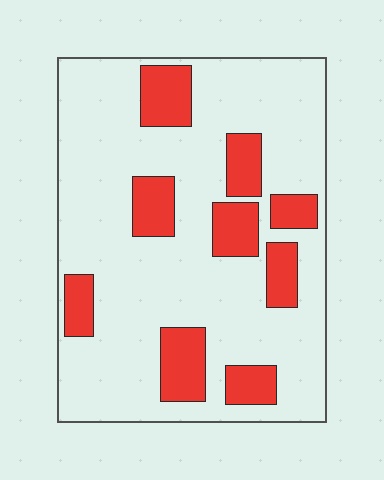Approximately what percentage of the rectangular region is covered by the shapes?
Approximately 20%.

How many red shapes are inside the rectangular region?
9.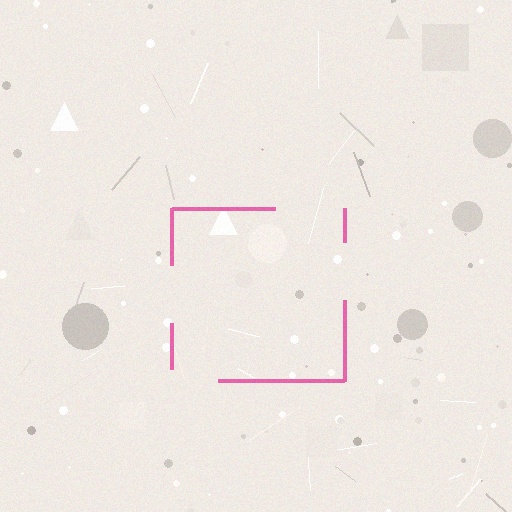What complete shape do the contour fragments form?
The contour fragments form a square.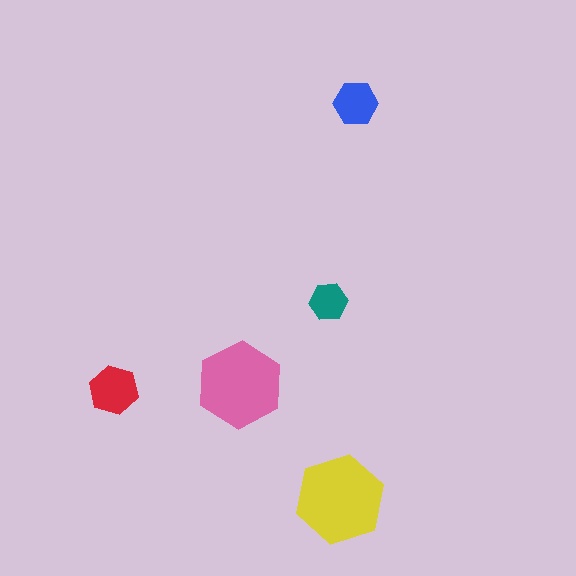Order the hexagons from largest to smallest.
the yellow one, the pink one, the red one, the blue one, the teal one.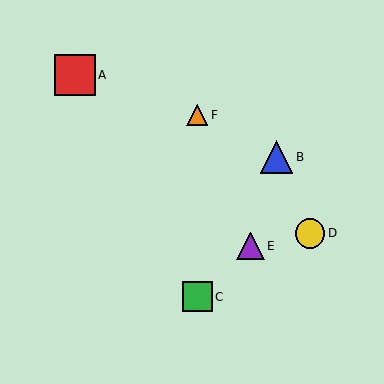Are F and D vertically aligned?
No, F is at x≈197 and D is at x≈310.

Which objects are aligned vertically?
Objects C, F are aligned vertically.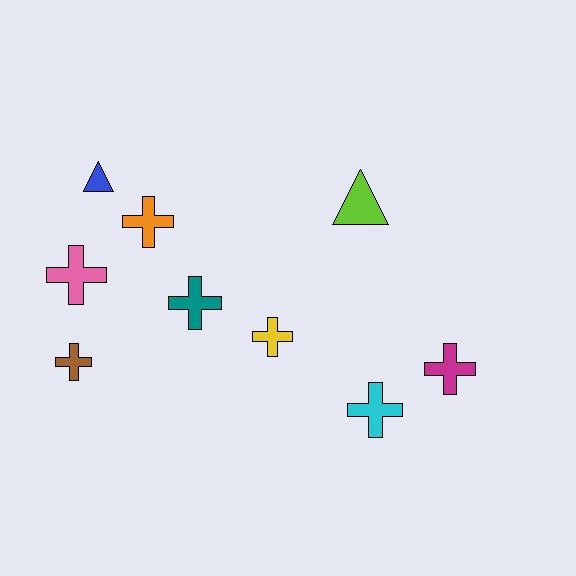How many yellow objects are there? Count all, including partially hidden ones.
There is 1 yellow object.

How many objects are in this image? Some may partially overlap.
There are 9 objects.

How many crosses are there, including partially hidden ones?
There are 7 crosses.